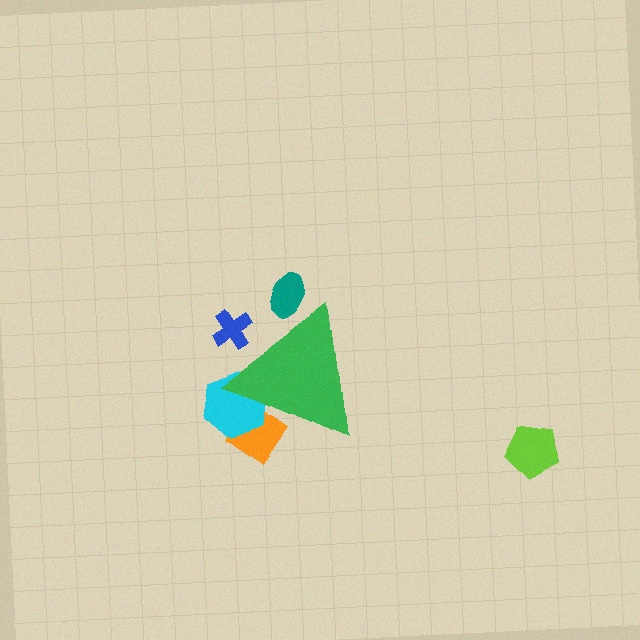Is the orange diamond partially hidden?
Yes, the orange diamond is partially hidden behind the green triangle.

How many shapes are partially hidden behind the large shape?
4 shapes are partially hidden.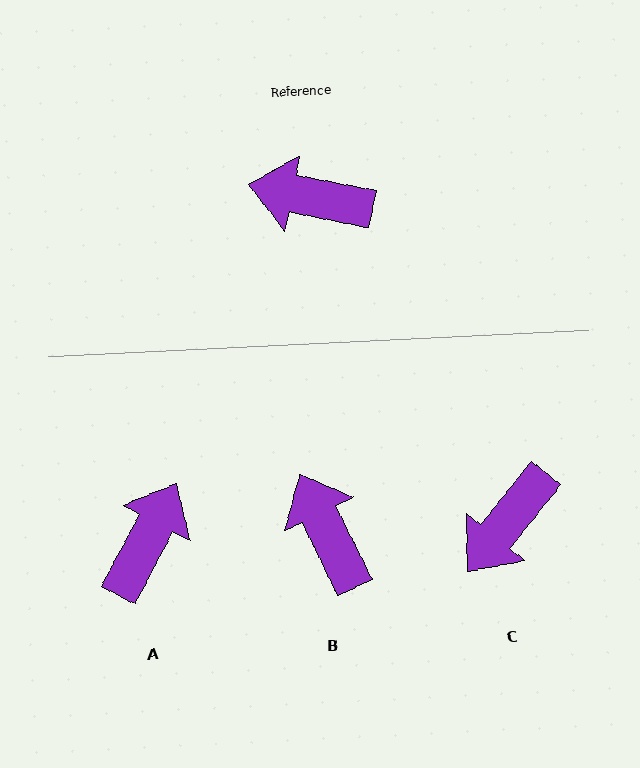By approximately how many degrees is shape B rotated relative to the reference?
Approximately 53 degrees clockwise.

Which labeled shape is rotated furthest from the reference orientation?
A, about 107 degrees away.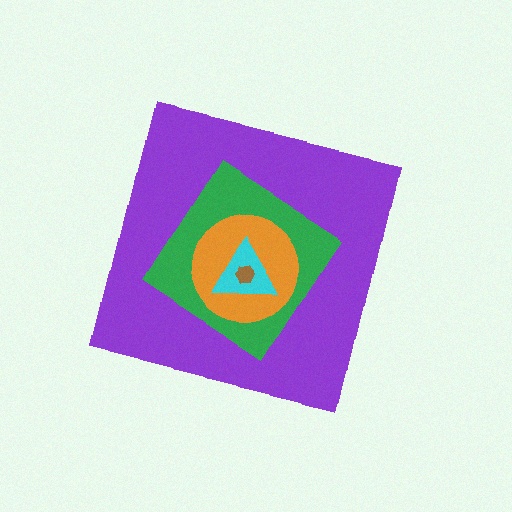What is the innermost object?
The brown hexagon.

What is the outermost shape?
The purple square.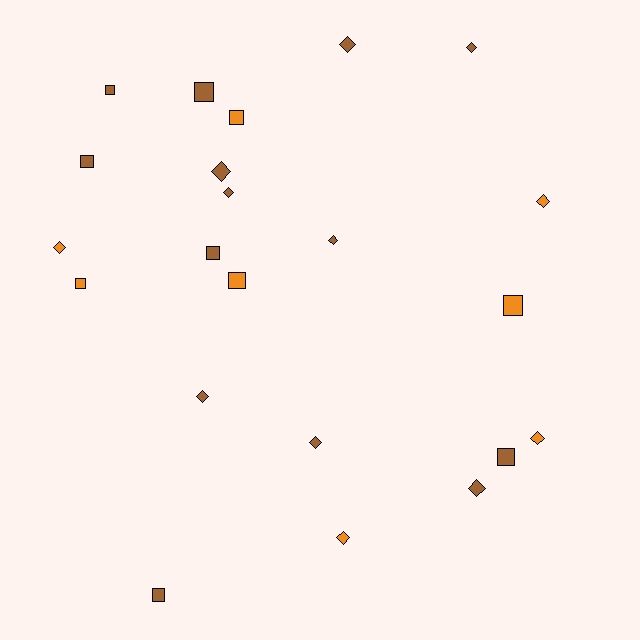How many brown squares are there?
There are 6 brown squares.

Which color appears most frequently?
Brown, with 14 objects.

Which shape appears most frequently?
Diamond, with 12 objects.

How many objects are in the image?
There are 22 objects.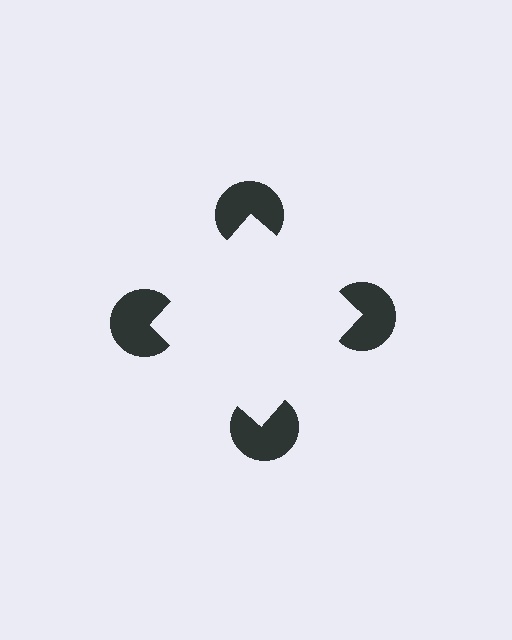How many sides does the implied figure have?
4 sides.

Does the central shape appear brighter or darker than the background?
It typically appears slightly brighter than the background, even though no actual brightness change is drawn.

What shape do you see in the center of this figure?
An illusory square — its edges are inferred from the aligned wedge cuts in the pac-man discs, not physically drawn.